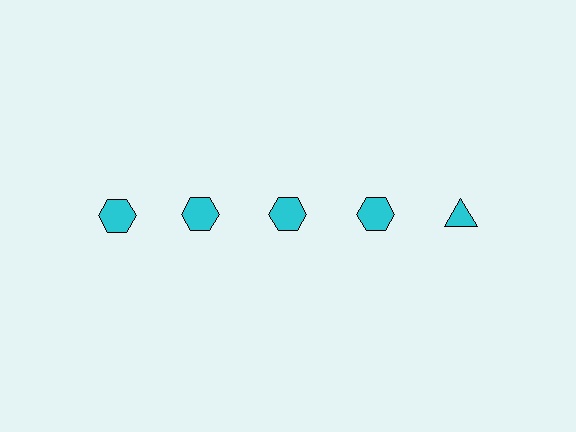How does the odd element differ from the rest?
It has a different shape: triangle instead of hexagon.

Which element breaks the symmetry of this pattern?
The cyan triangle in the top row, rightmost column breaks the symmetry. All other shapes are cyan hexagons.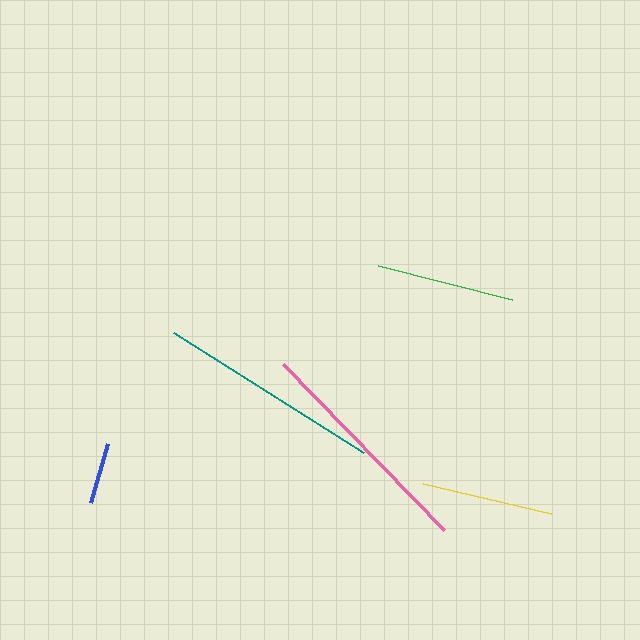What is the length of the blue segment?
The blue segment is approximately 61 pixels long.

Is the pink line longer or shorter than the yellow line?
The pink line is longer than the yellow line.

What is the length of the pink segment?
The pink segment is approximately 230 pixels long.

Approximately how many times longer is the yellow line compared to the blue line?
The yellow line is approximately 2.1 times the length of the blue line.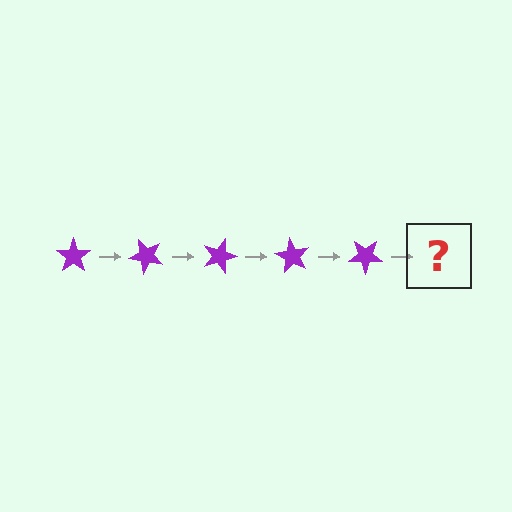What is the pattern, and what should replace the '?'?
The pattern is that the star rotates 45 degrees each step. The '?' should be a purple star rotated 225 degrees.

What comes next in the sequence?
The next element should be a purple star rotated 225 degrees.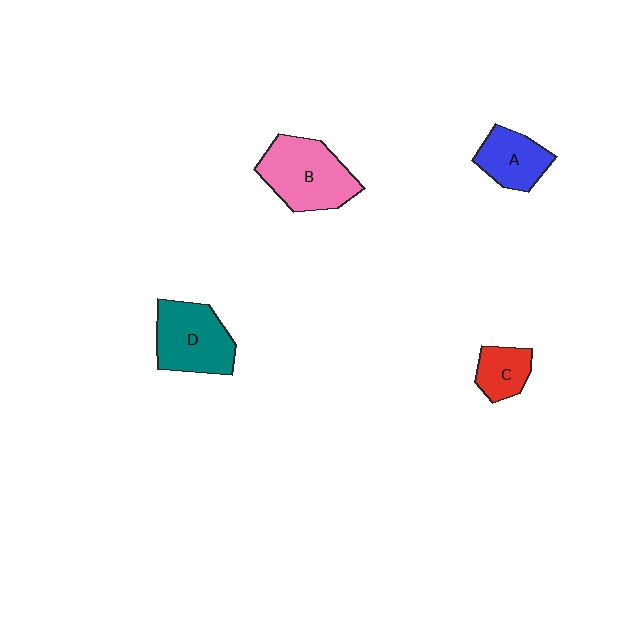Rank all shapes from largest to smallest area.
From largest to smallest: B (pink), D (teal), A (blue), C (red).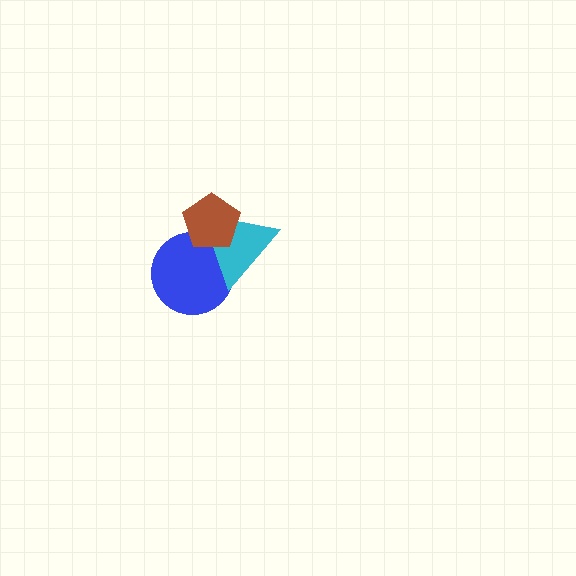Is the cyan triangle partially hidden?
Yes, it is partially covered by another shape.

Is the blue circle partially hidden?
Yes, it is partially covered by another shape.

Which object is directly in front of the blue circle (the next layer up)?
The cyan triangle is directly in front of the blue circle.